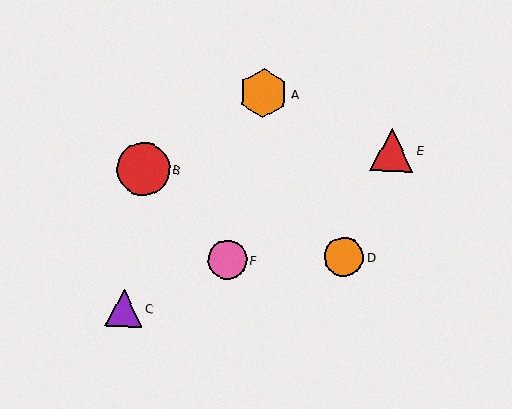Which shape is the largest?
The red circle (labeled B) is the largest.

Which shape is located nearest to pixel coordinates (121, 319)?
The purple triangle (labeled C) at (124, 308) is nearest to that location.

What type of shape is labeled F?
Shape F is a pink circle.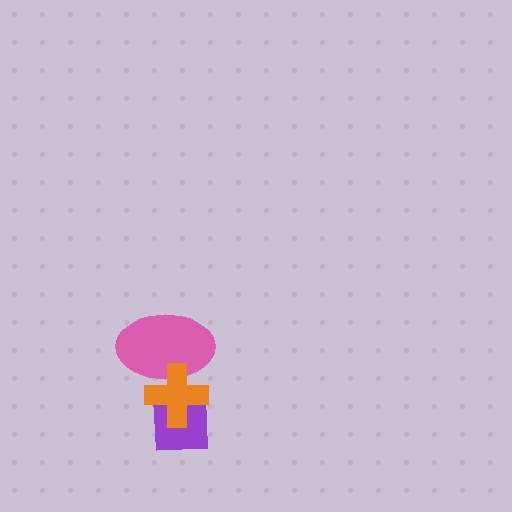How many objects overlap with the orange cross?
2 objects overlap with the orange cross.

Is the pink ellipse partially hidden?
Yes, it is partially covered by another shape.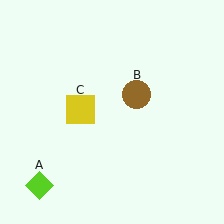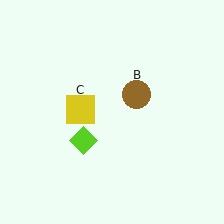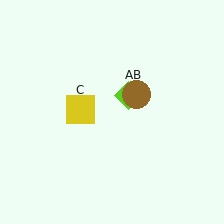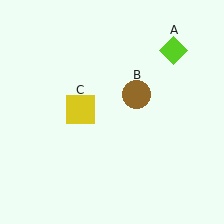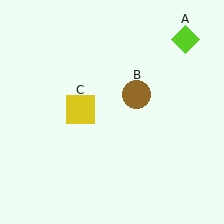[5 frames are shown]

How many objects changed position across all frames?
1 object changed position: lime diamond (object A).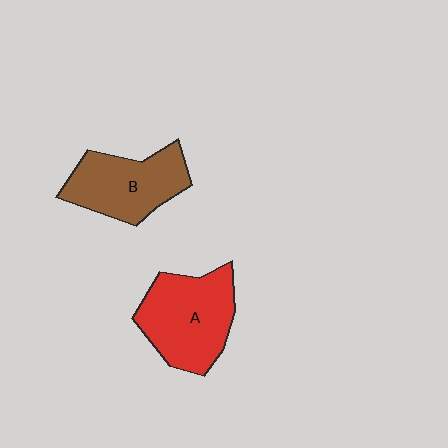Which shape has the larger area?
Shape A (red).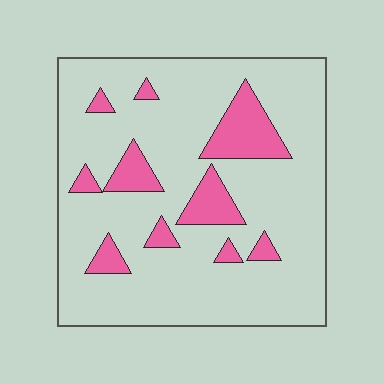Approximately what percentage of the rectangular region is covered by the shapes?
Approximately 15%.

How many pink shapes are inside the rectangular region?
10.